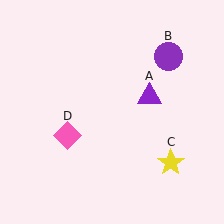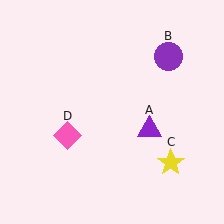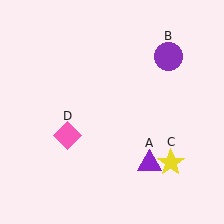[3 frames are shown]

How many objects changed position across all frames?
1 object changed position: purple triangle (object A).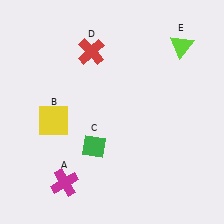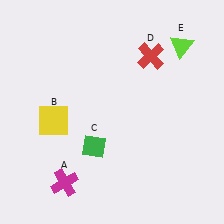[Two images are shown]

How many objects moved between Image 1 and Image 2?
1 object moved between the two images.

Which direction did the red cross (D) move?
The red cross (D) moved right.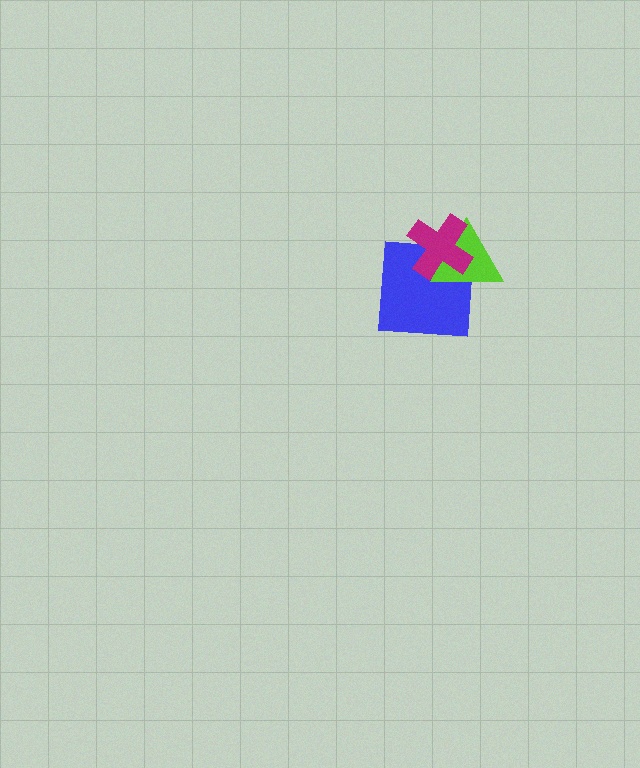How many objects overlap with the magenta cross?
2 objects overlap with the magenta cross.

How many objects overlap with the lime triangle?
2 objects overlap with the lime triangle.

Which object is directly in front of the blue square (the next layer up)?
The lime triangle is directly in front of the blue square.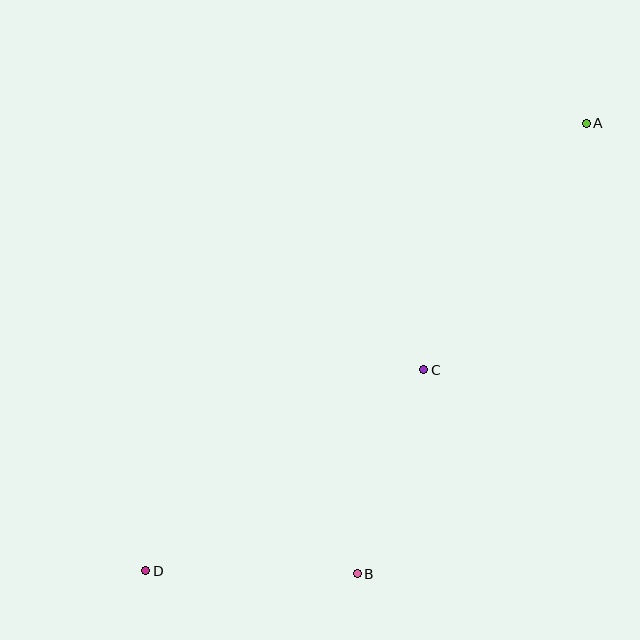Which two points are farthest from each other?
Points A and D are farthest from each other.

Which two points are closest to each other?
Points B and D are closest to each other.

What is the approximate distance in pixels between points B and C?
The distance between B and C is approximately 214 pixels.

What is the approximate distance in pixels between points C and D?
The distance between C and D is approximately 343 pixels.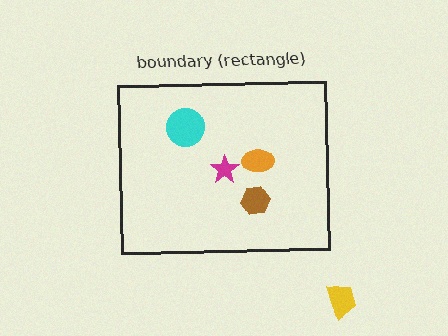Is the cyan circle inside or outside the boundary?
Inside.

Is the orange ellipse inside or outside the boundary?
Inside.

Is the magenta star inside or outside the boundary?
Inside.